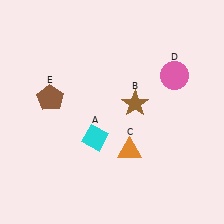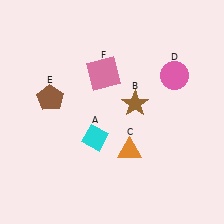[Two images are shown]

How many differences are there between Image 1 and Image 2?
There is 1 difference between the two images.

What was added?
A pink square (F) was added in Image 2.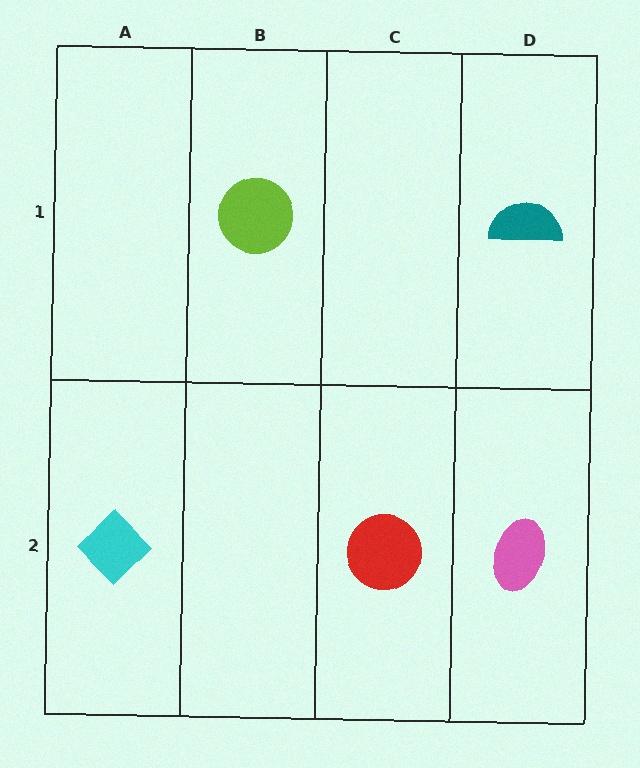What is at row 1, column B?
A lime circle.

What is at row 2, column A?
A cyan diamond.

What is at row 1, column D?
A teal semicircle.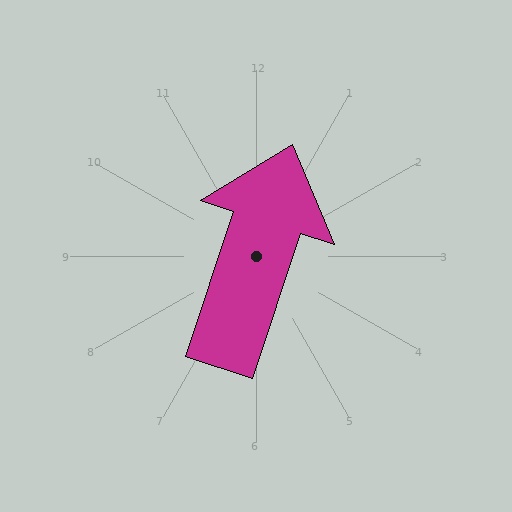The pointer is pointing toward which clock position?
Roughly 1 o'clock.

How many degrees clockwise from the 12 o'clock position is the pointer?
Approximately 18 degrees.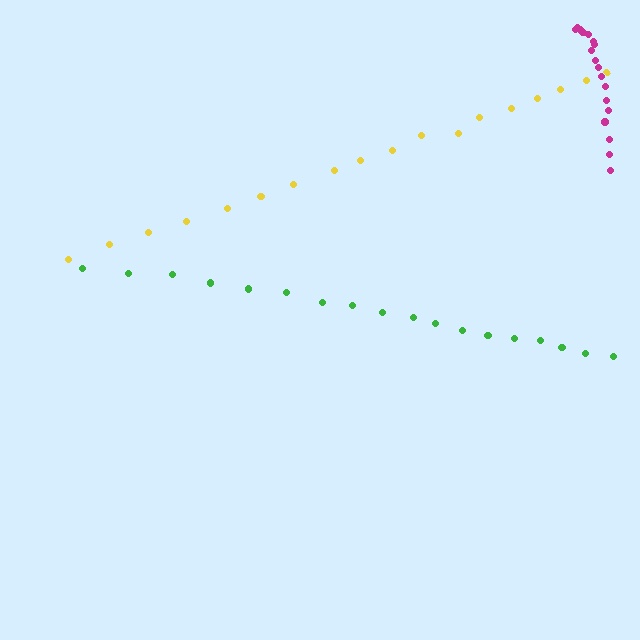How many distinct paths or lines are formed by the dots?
There are 3 distinct paths.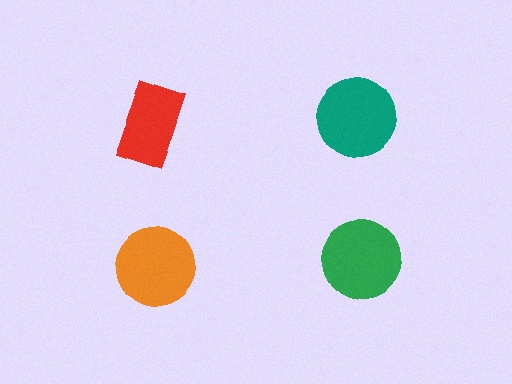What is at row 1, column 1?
A red rectangle.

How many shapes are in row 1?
2 shapes.